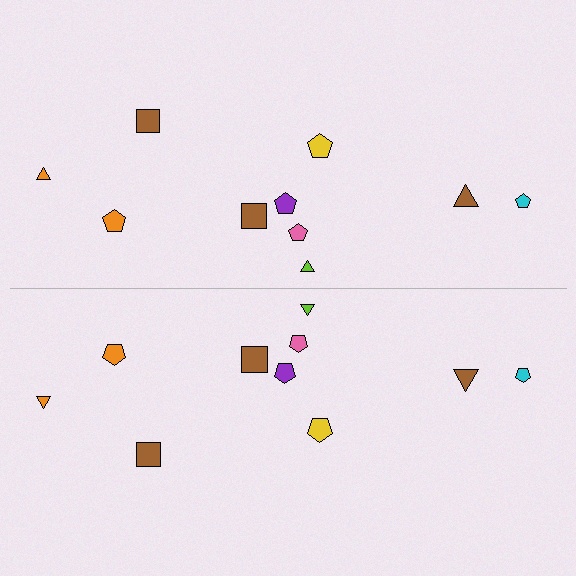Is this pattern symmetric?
Yes, this pattern has bilateral (reflection) symmetry.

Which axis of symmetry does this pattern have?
The pattern has a horizontal axis of symmetry running through the center of the image.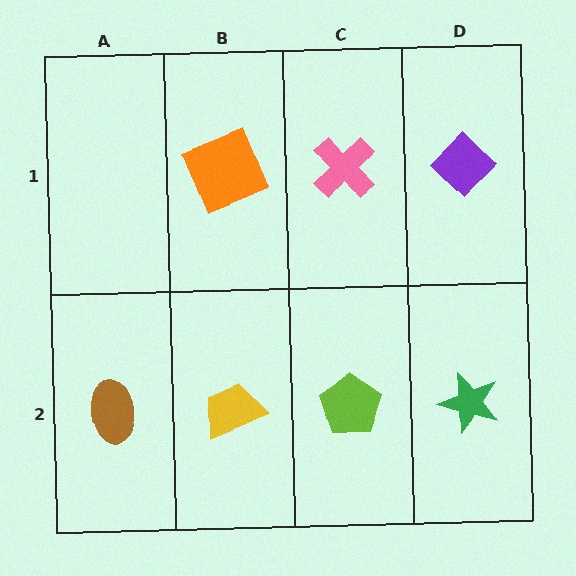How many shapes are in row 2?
4 shapes.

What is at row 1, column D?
A purple diamond.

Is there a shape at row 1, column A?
No, that cell is empty.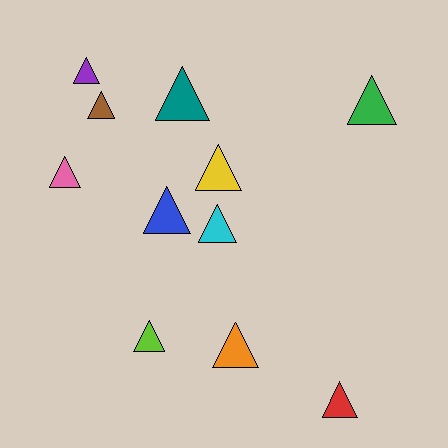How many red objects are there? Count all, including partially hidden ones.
There is 1 red object.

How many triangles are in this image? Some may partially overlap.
There are 11 triangles.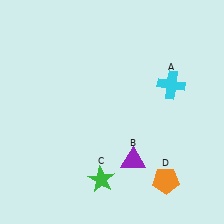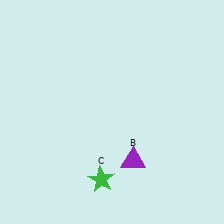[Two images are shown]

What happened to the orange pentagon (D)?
The orange pentagon (D) was removed in Image 2. It was in the bottom-right area of Image 1.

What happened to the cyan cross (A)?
The cyan cross (A) was removed in Image 2. It was in the top-right area of Image 1.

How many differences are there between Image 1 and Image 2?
There are 2 differences between the two images.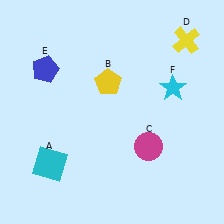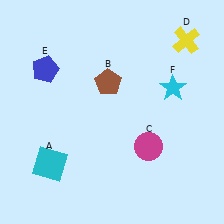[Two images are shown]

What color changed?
The pentagon (B) changed from yellow in Image 1 to brown in Image 2.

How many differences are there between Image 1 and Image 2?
There is 1 difference between the two images.